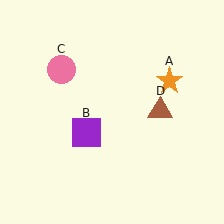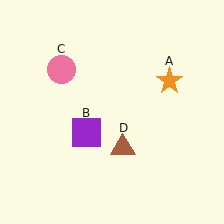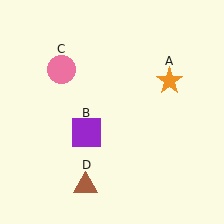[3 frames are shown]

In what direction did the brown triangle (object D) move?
The brown triangle (object D) moved down and to the left.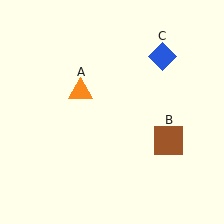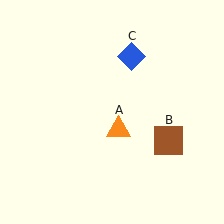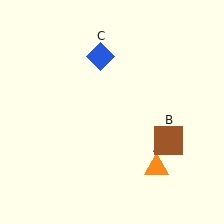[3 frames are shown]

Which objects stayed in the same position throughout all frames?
Brown square (object B) remained stationary.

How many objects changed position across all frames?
2 objects changed position: orange triangle (object A), blue diamond (object C).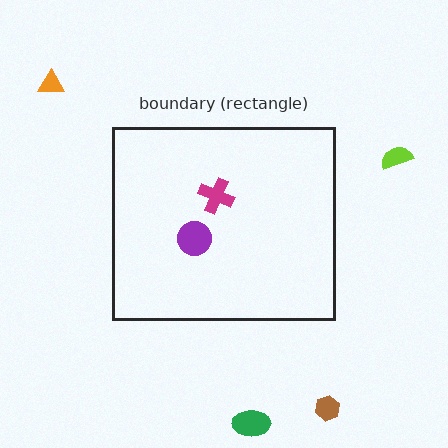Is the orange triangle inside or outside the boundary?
Outside.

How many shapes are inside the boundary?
2 inside, 4 outside.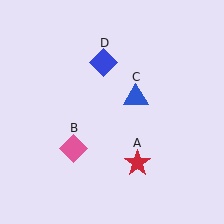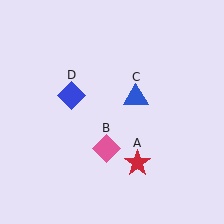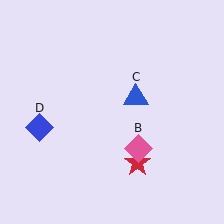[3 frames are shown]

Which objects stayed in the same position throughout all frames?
Red star (object A) and blue triangle (object C) remained stationary.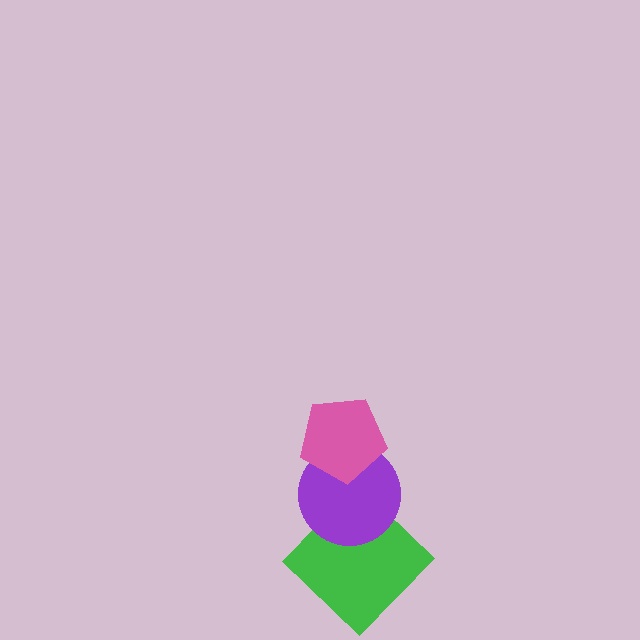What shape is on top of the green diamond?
The purple circle is on top of the green diamond.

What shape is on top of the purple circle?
The pink pentagon is on top of the purple circle.